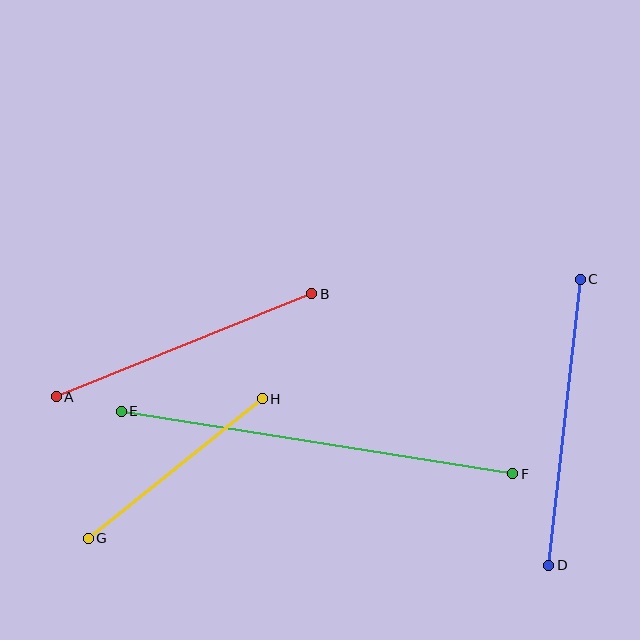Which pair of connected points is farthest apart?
Points E and F are farthest apart.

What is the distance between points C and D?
The distance is approximately 288 pixels.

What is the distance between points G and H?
The distance is approximately 223 pixels.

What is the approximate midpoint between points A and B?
The midpoint is at approximately (184, 345) pixels.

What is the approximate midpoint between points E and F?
The midpoint is at approximately (317, 442) pixels.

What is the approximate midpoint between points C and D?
The midpoint is at approximately (564, 422) pixels.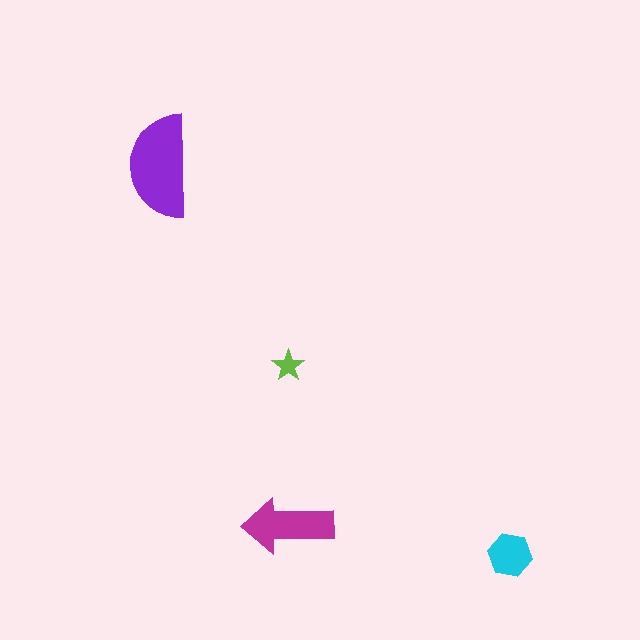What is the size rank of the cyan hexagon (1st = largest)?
3rd.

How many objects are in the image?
There are 4 objects in the image.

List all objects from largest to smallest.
The purple semicircle, the magenta arrow, the cyan hexagon, the lime star.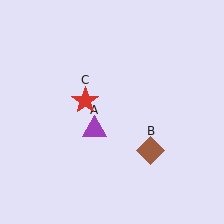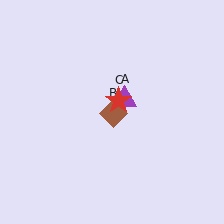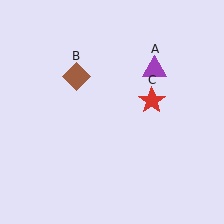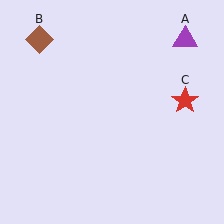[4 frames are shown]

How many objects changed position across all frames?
3 objects changed position: purple triangle (object A), brown diamond (object B), red star (object C).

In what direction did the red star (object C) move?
The red star (object C) moved right.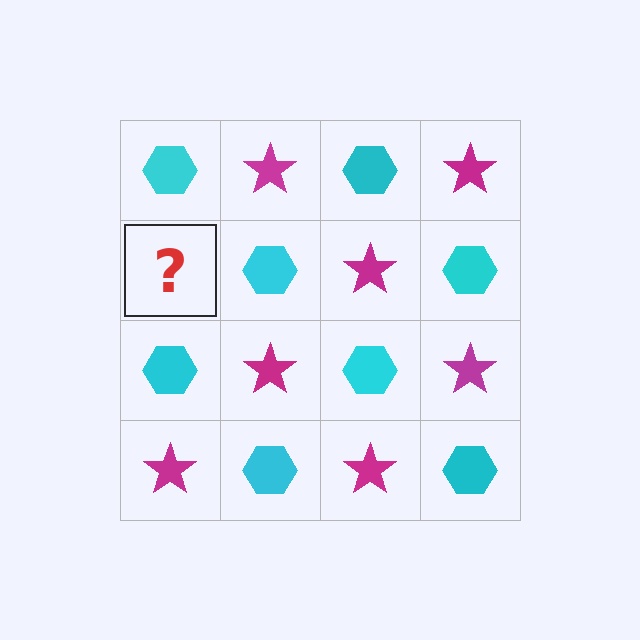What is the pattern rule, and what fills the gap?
The rule is that it alternates cyan hexagon and magenta star in a checkerboard pattern. The gap should be filled with a magenta star.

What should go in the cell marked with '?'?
The missing cell should contain a magenta star.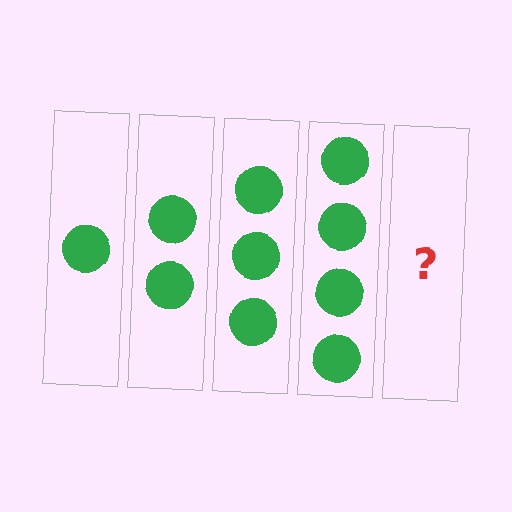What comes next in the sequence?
The next element should be 5 circles.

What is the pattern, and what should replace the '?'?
The pattern is that each step adds one more circle. The '?' should be 5 circles.